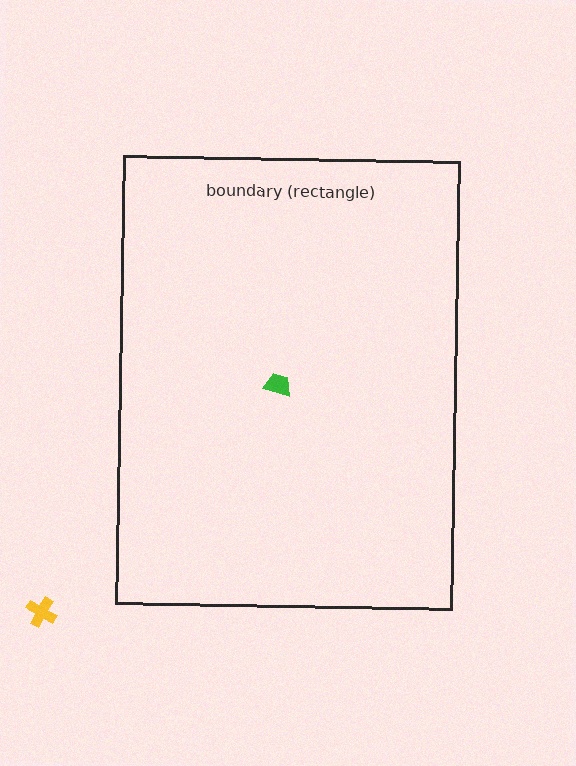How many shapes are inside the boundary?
1 inside, 1 outside.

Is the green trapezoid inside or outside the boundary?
Inside.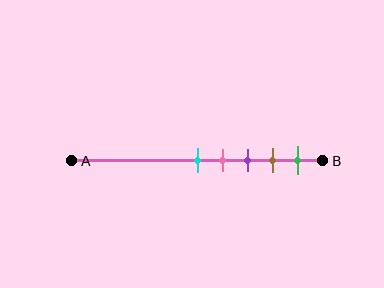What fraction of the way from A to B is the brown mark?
The brown mark is approximately 80% (0.8) of the way from A to B.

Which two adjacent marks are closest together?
The cyan and pink marks are the closest adjacent pair.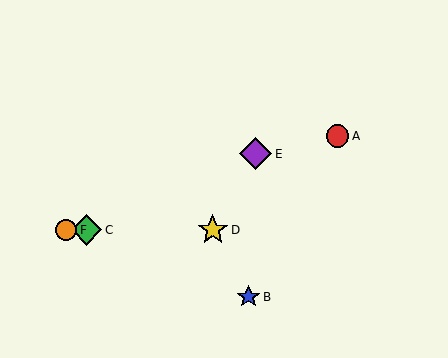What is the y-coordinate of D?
Object D is at y≈230.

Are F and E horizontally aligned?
No, F is at y≈230 and E is at y≈154.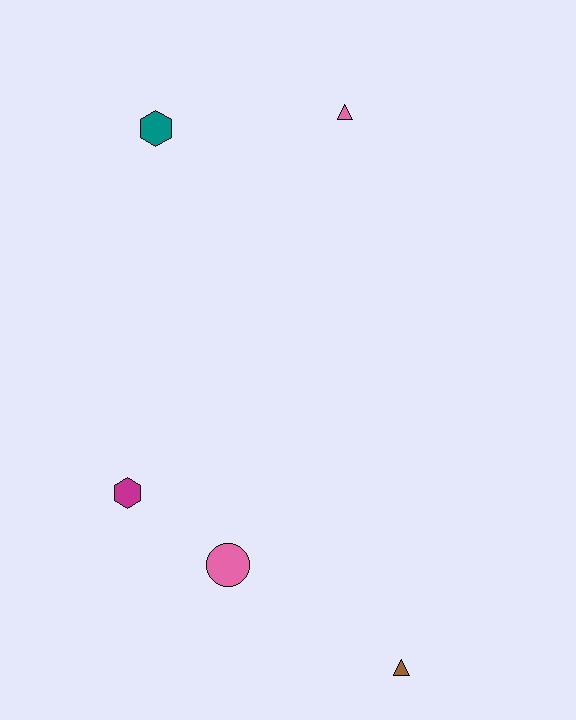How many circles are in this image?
There is 1 circle.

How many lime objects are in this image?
There are no lime objects.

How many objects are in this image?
There are 5 objects.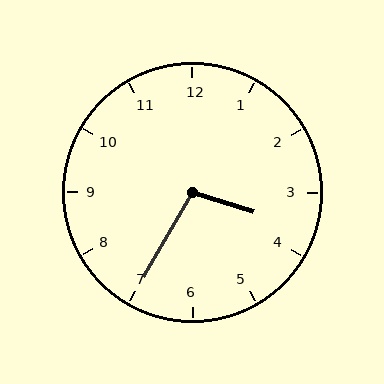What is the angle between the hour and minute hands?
Approximately 102 degrees.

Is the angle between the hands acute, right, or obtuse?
It is obtuse.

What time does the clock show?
3:35.